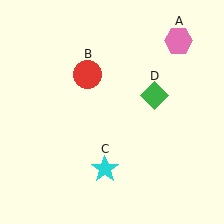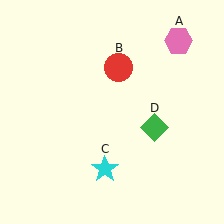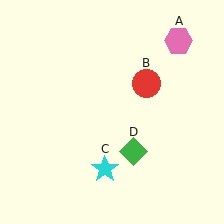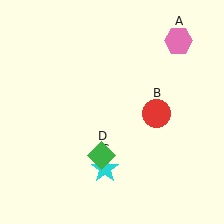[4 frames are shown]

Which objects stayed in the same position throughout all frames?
Pink hexagon (object A) and cyan star (object C) remained stationary.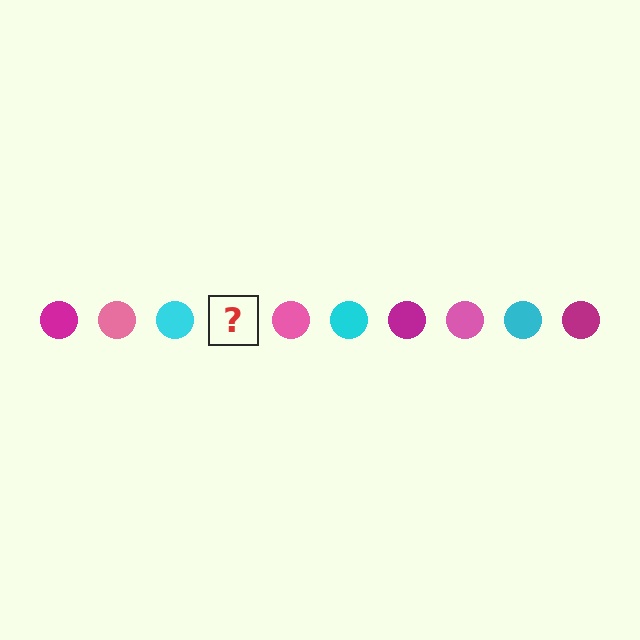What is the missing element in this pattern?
The missing element is a magenta circle.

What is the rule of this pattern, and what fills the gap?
The rule is that the pattern cycles through magenta, pink, cyan circles. The gap should be filled with a magenta circle.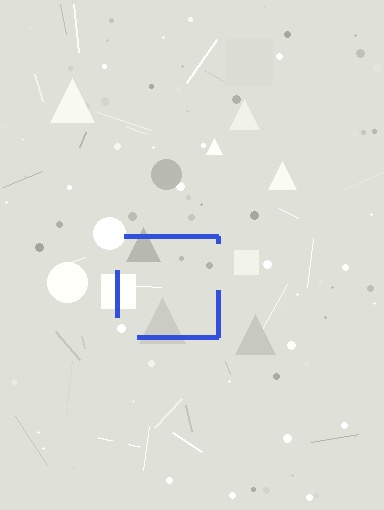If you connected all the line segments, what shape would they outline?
They would outline a square.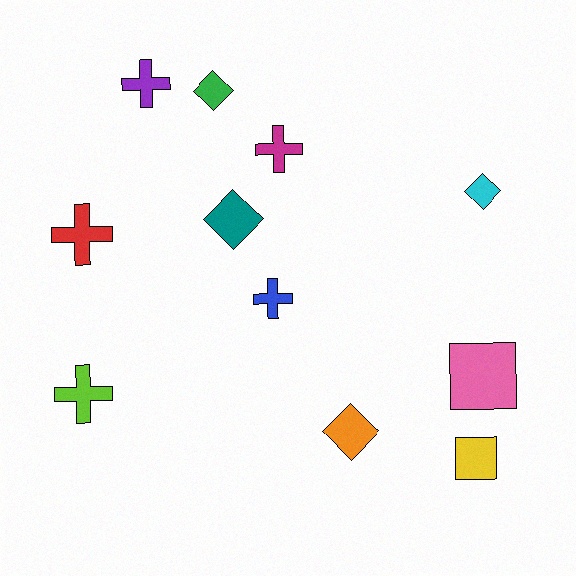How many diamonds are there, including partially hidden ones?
There are 4 diamonds.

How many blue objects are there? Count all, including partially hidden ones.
There is 1 blue object.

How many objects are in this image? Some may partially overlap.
There are 11 objects.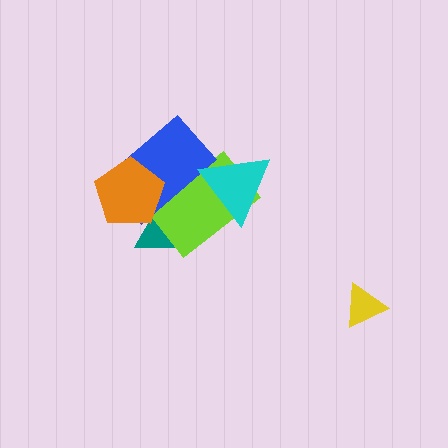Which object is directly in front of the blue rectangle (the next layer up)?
The cyan triangle is directly in front of the blue rectangle.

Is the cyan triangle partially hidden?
No, no other shape covers it.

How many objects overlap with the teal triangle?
3 objects overlap with the teal triangle.